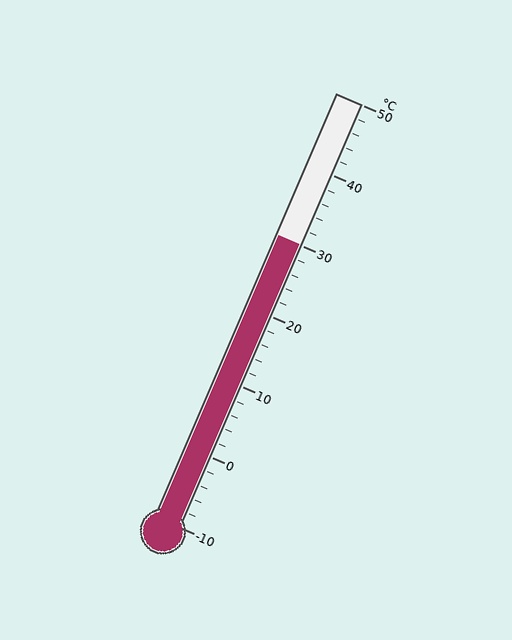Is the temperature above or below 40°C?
The temperature is below 40°C.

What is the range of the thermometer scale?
The thermometer scale ranges from -10°C to 50°C.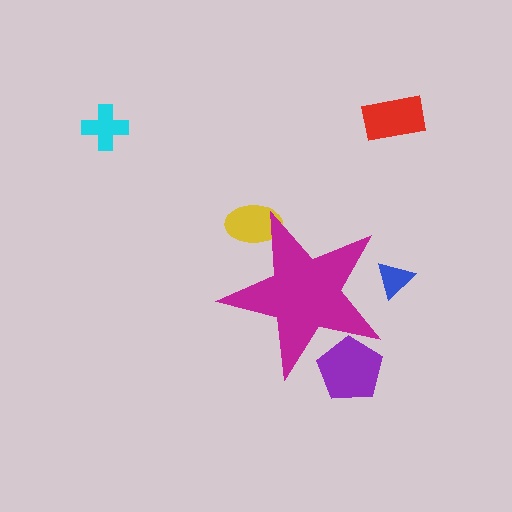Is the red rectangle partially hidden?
No, the red rectangle is fully visible.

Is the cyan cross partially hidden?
No, the cyan cross is fully visible.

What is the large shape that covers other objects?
A magenta star.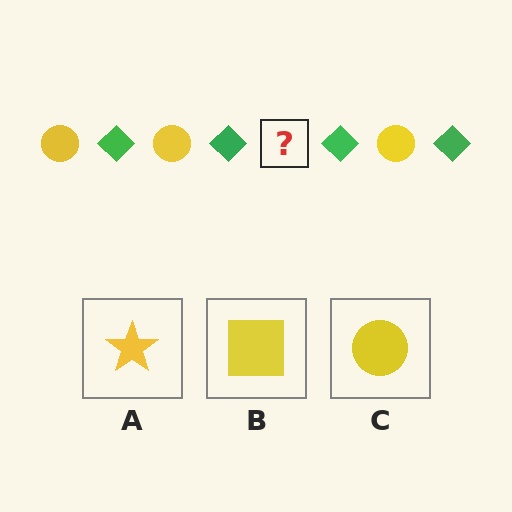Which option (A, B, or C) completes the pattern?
C.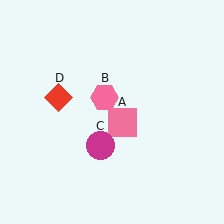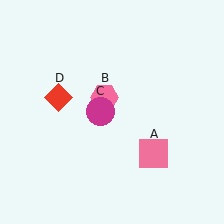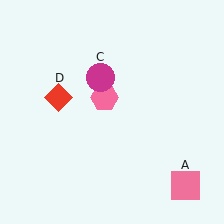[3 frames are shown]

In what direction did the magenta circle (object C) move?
The magenta circle (object C) moved up.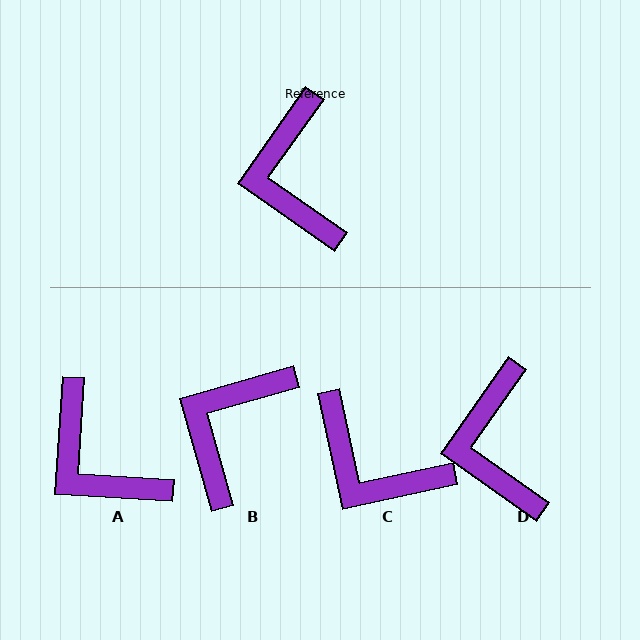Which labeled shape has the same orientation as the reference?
D.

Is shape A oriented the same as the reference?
No, it is off by about 32 degrees.